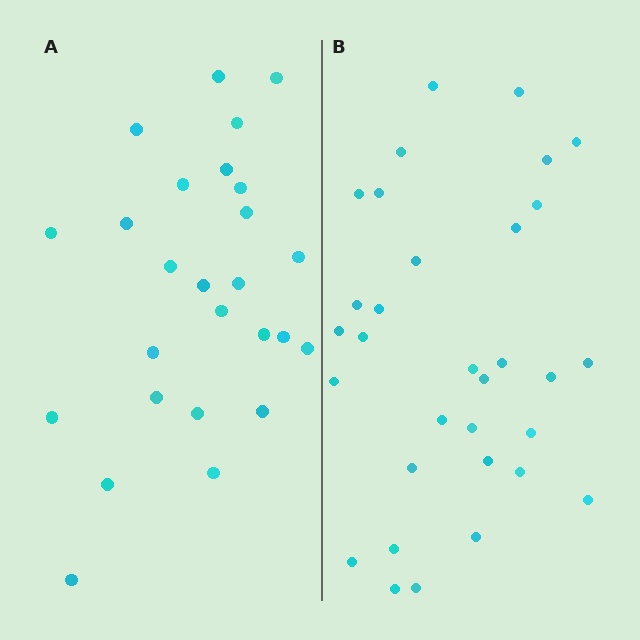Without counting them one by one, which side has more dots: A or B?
Region B (the right region) has more dots.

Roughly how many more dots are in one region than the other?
Region B has about 6 more dots than region A.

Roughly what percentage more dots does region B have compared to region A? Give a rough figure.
About 25% more.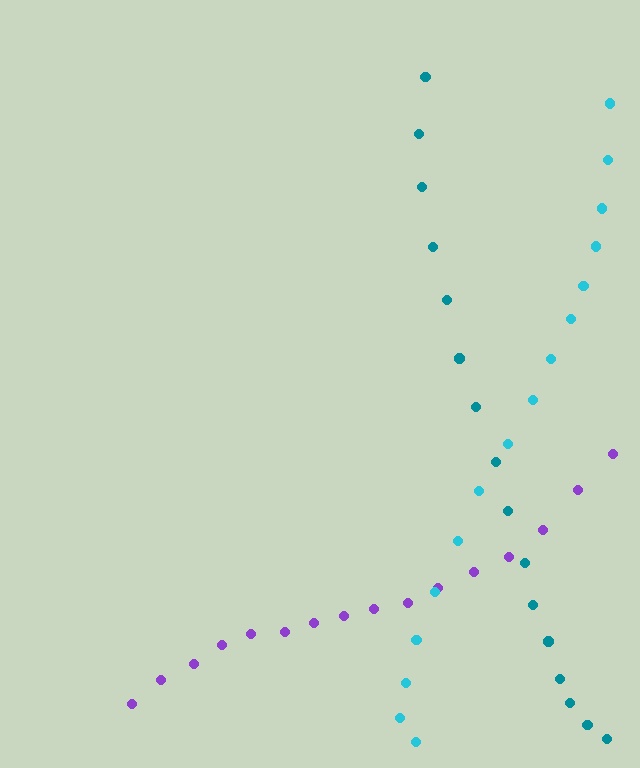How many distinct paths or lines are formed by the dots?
There are 3 distinct paths.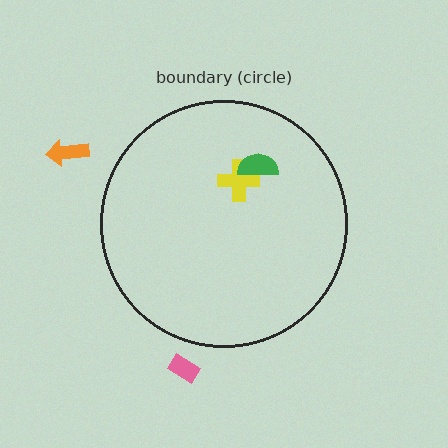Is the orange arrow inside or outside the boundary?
Outside.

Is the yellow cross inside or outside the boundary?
Inside.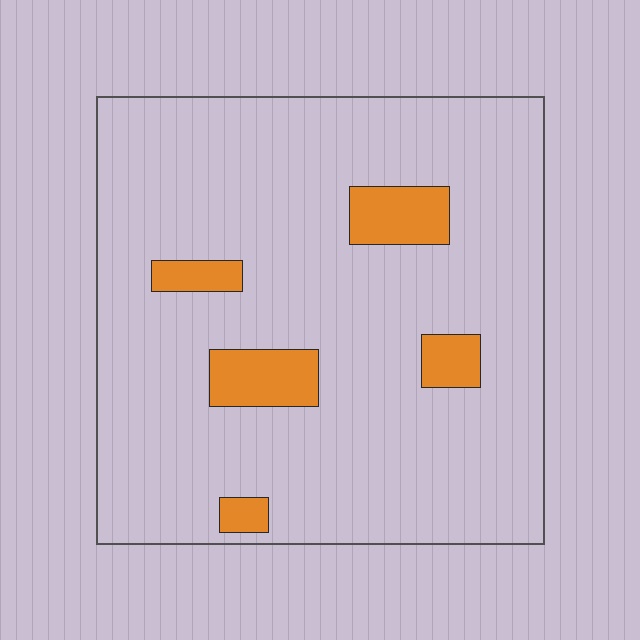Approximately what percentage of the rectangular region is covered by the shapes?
Approximately 10%.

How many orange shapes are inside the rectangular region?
5.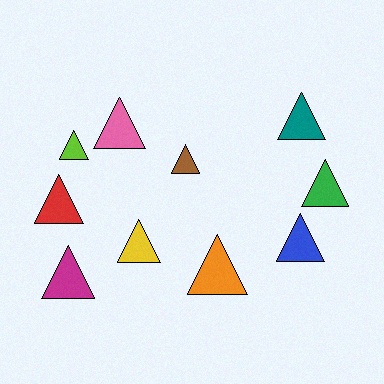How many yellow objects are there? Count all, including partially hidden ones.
There is 1 yellow object.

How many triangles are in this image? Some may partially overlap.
There are 10 triangles.